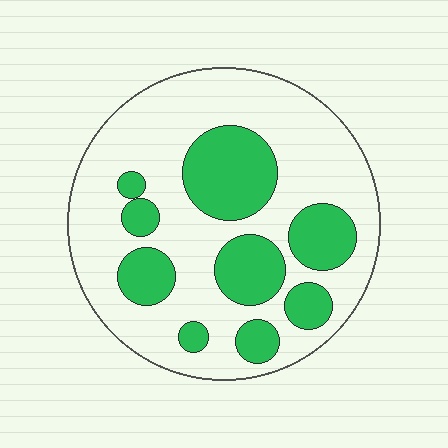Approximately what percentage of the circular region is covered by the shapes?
Approximately 30%.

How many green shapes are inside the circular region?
9.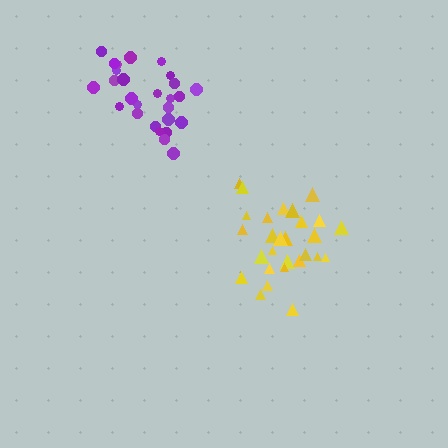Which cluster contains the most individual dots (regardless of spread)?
Yellow (28).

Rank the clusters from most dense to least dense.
purple, yellow.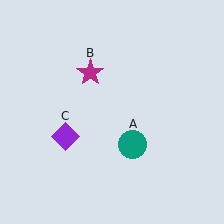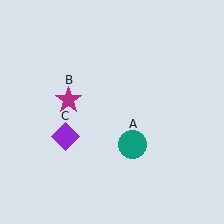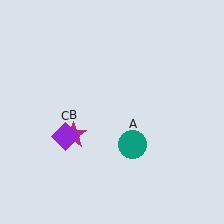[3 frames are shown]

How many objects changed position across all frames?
1 object changed position: magenta star (object B).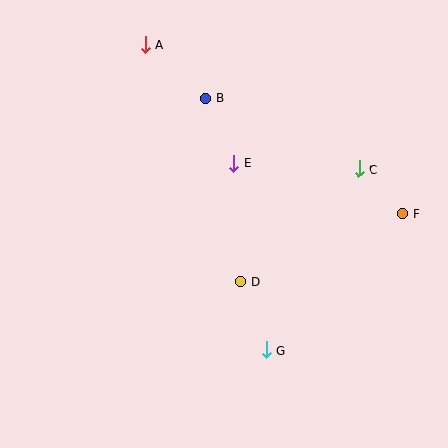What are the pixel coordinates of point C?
Point C is at (359, 169).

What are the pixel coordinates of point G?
Point G is at (266, 350).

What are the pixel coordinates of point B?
Point B is at (206, 98).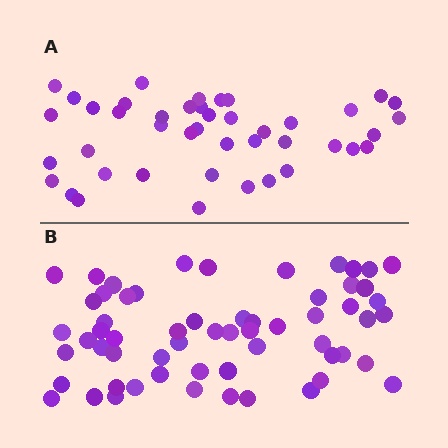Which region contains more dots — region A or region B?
Region B (the bottom region) has more dots.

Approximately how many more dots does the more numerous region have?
Region B has approximately 15 more dots than region A.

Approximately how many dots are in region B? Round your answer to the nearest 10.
About 60 dots.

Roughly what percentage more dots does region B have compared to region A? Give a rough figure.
About 40% more.